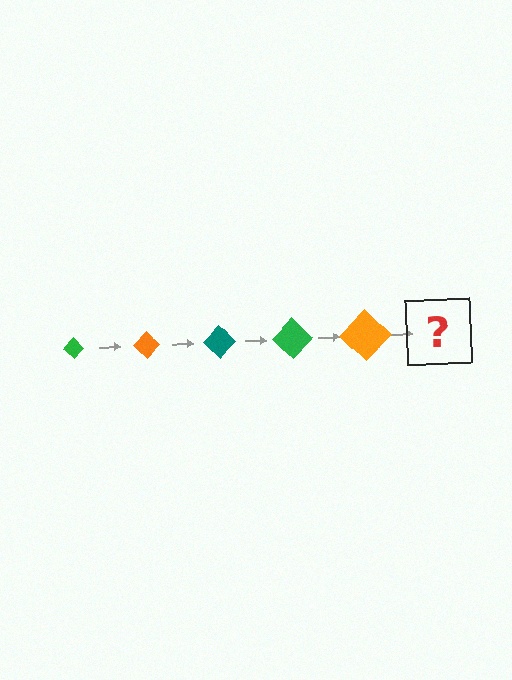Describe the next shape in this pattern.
It should be a teal diamond, larger than the previous one.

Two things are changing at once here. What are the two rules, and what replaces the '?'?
The two rules are that the diamond grows larger each step and the color cycles through green, orange, and teal. The '?' should be a teal diamond, larger than the previous one.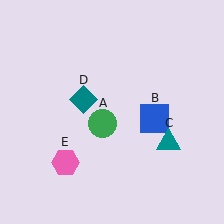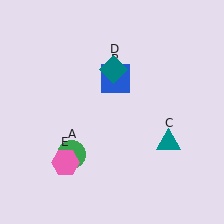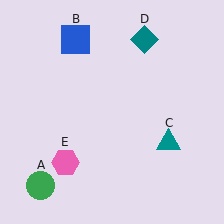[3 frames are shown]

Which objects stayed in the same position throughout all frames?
Teal triangle (object C) and pink hexagon (object E) remained stationary.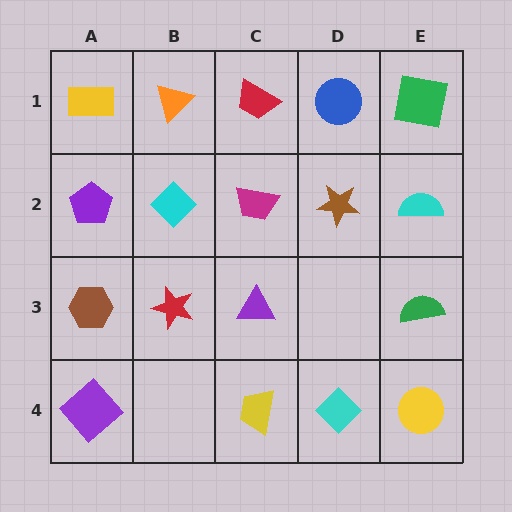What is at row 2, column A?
A purple pentagon.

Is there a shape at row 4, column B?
No, that cell is empty.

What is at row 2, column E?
A cyan semicircle.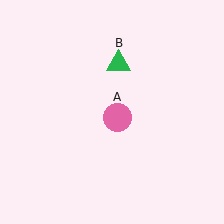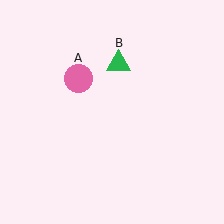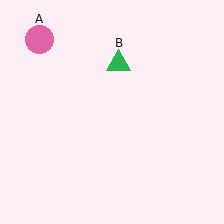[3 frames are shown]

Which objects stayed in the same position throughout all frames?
Green triangle (object B) remained stationary.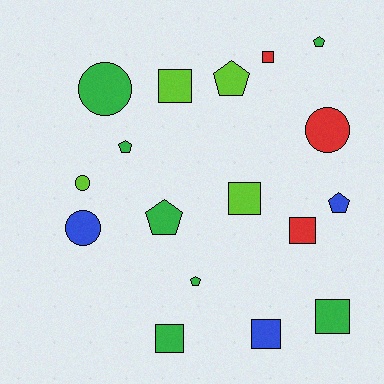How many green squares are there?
There are 2 green squares.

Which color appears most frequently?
Green, with 7 objects.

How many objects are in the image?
There are 17 objects.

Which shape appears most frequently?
Square, with 7 objects.